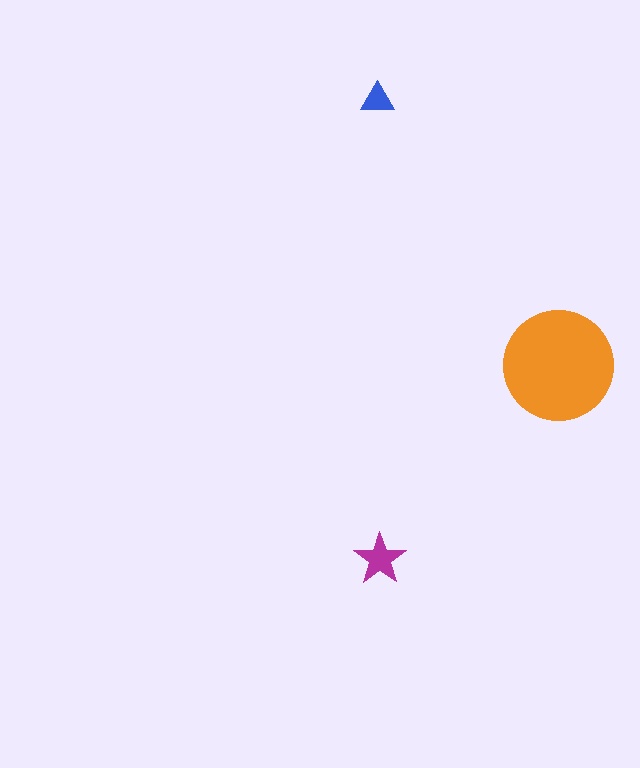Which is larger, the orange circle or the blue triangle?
The orange circle.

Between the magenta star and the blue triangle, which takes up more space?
The magenta star.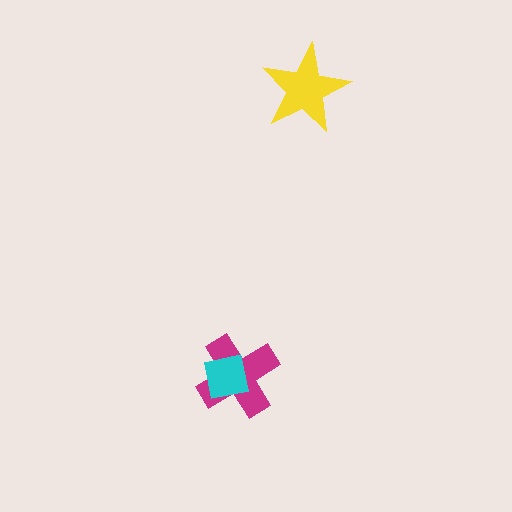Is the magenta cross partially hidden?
Yes, it is partially covered by another shape.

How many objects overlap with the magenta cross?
1 object overlaps with the magenta cross.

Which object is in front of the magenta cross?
The cyan square is in front of the magenta cross.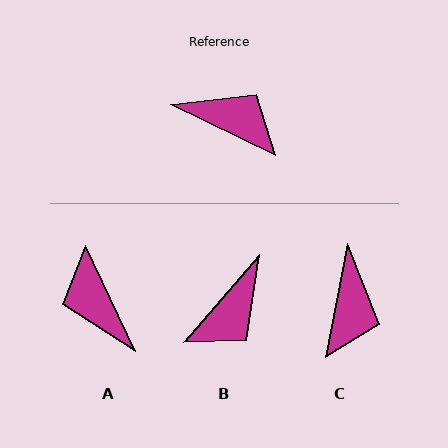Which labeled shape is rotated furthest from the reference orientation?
A, about 141 degrees away.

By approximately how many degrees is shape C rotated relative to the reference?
Approximately 75 degrees clockwise.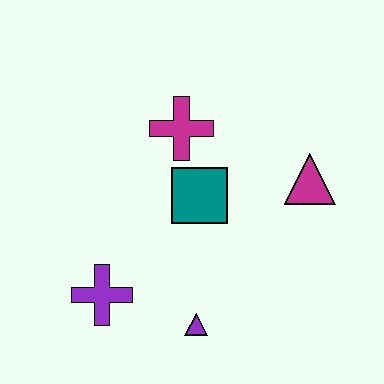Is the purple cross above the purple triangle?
Yes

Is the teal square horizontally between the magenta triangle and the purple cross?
Yes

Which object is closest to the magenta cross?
The teal square is closest to the magenta cross.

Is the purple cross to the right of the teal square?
No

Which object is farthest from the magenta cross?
The purple triangle is farthest from the magenta cross.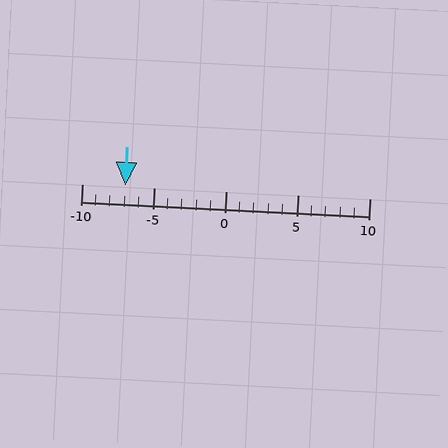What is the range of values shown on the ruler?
The ruler shows values from -10 to 10.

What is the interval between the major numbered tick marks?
The major tick marks are spaced 5 units apart.